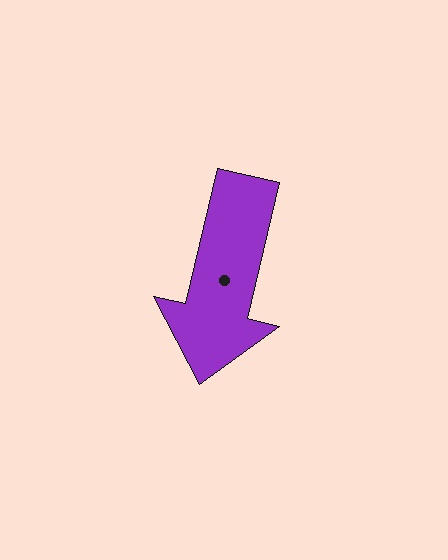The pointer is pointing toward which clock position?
Roughly 6 o'clock.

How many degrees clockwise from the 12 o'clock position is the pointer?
Approximately 193 degrees.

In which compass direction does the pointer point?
South.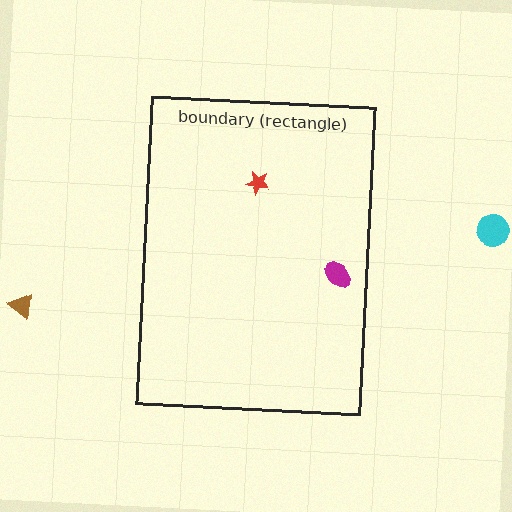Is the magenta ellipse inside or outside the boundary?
Inside.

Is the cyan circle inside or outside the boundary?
Outside.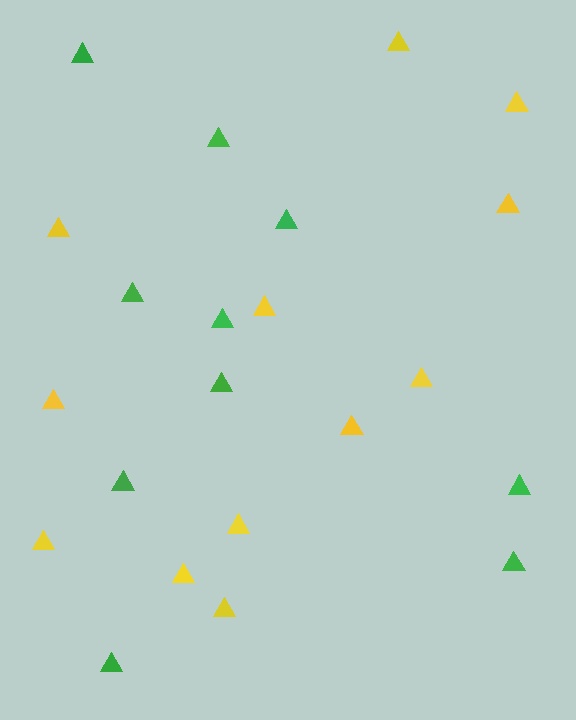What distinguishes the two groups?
There are 2 groups: one group of yellow triangles (12) and one group of green triangles (10).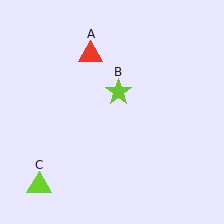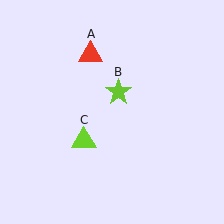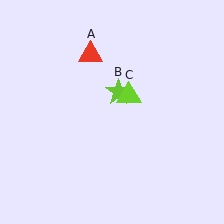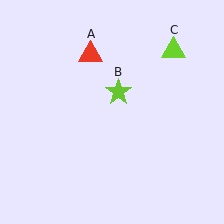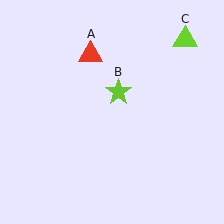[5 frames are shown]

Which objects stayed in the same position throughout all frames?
Red triangle (object A) and lime star (object B) remained stationary.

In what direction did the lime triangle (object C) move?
The lime triangle (object C) moved up and to the right.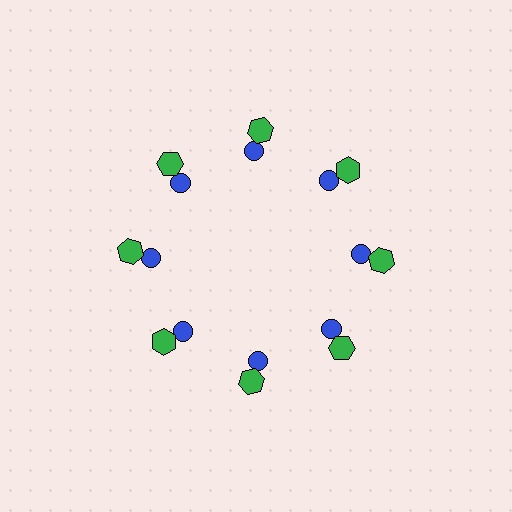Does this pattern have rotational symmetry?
Yes, this pattern has 8-fold rotational symmetry. It looks the same after rotating 45 degrees around the center.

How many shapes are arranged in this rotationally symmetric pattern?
There are 16 shapes, arranged in 8 groups of 2.